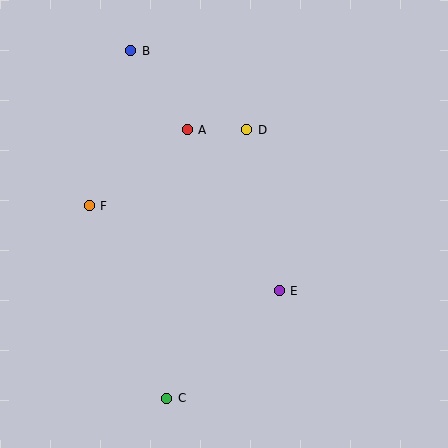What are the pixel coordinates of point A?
Point A is at (187, 130).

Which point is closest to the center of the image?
Point E at (279, 291) is closest to the center.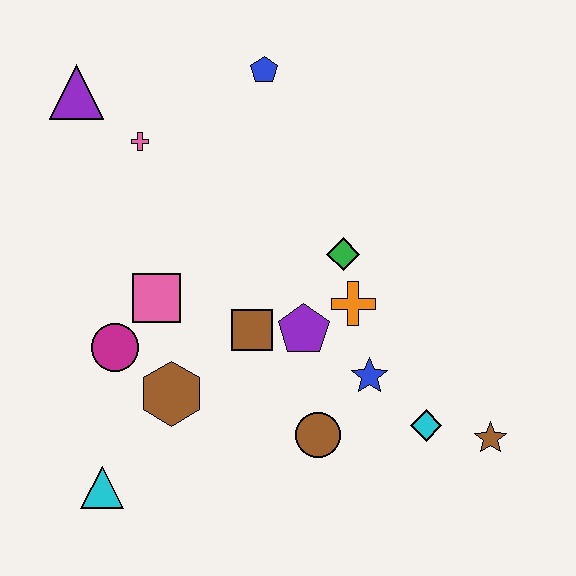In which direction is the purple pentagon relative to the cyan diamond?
The purple pentagon is to the left of the cyan diamond.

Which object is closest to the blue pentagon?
The pink cross is closest to the blue pentagon.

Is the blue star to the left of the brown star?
Yes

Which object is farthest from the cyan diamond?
The purple triangle is farthest from the cyan diamond.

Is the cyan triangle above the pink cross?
No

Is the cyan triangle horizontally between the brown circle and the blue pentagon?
No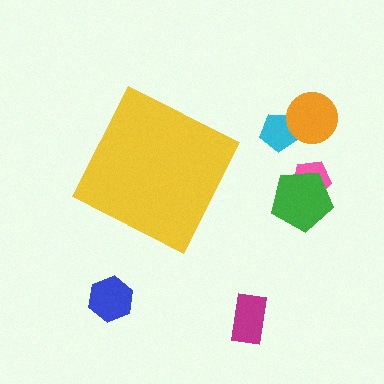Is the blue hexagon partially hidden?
No, the blue hexagon is fully visible.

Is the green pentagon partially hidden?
No, the green pentagon is fully visible.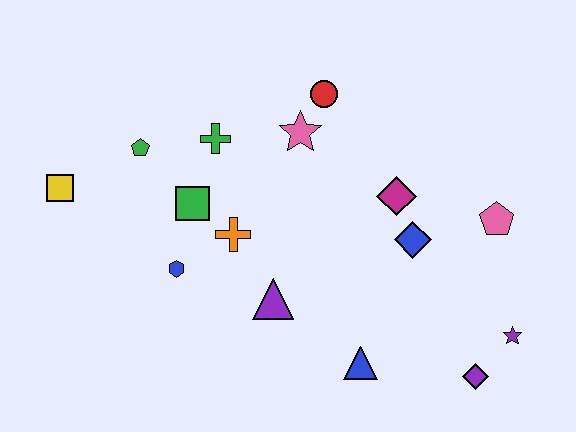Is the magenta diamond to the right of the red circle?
Yes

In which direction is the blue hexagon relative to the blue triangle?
The blue hexagon is to the left of the blue triangle.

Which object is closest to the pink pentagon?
The blue diamond is closest to the pink pentagon.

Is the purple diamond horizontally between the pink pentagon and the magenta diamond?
Yes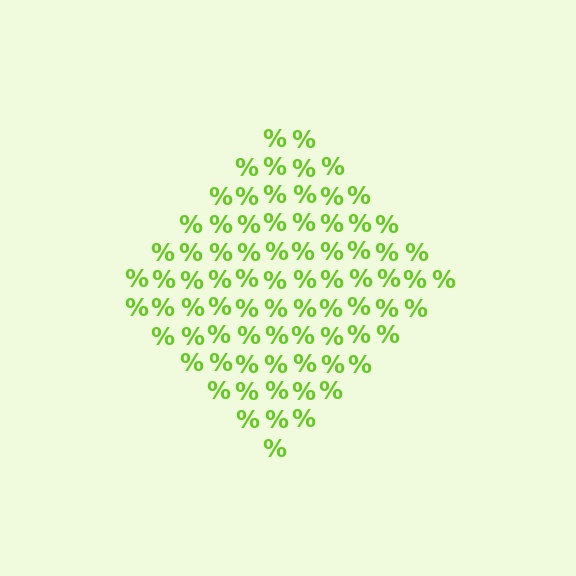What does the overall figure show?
The overall figure shows a diamond.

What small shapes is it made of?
It is made of small percent signs.